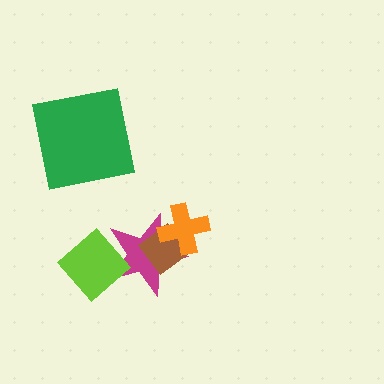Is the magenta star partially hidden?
Yes, it is partially covered by another shape.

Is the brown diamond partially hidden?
Yes, it is partially covered by another shape.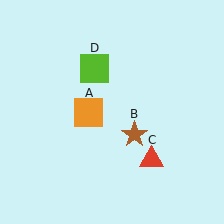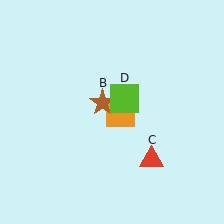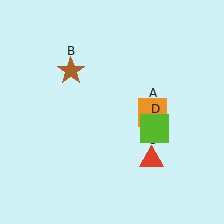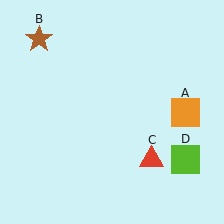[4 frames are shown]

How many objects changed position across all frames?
3 objects changed position: orange square (object A), brown star (object B), lime square (object D).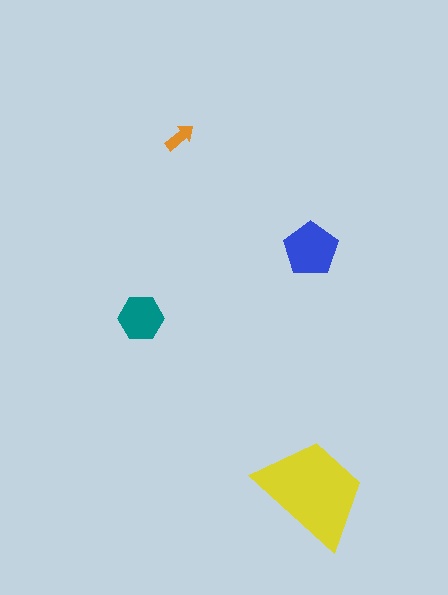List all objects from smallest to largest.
The orange arrow, the teal hexagon, the blue pentagon, the yellow trapezoid.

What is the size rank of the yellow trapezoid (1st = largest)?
1st.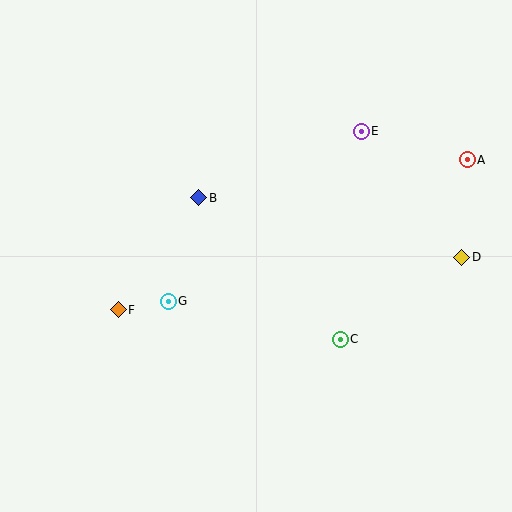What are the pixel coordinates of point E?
Point E is at (361, 131).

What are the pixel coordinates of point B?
Point B is at (199, 198).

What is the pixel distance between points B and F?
The distance between B and F is 138 pixels.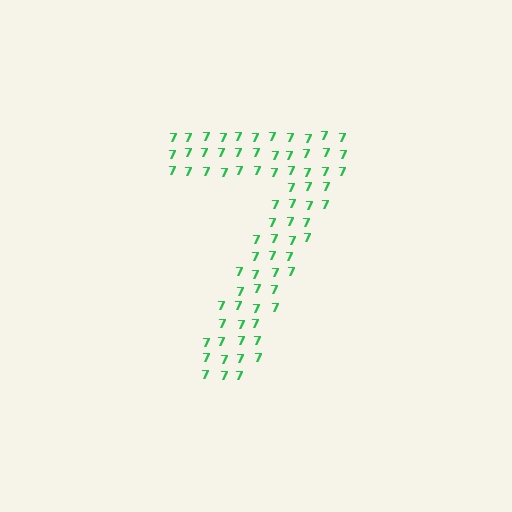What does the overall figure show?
The overall figure shows the digit 7.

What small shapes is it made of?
It is made of small digit 7's.